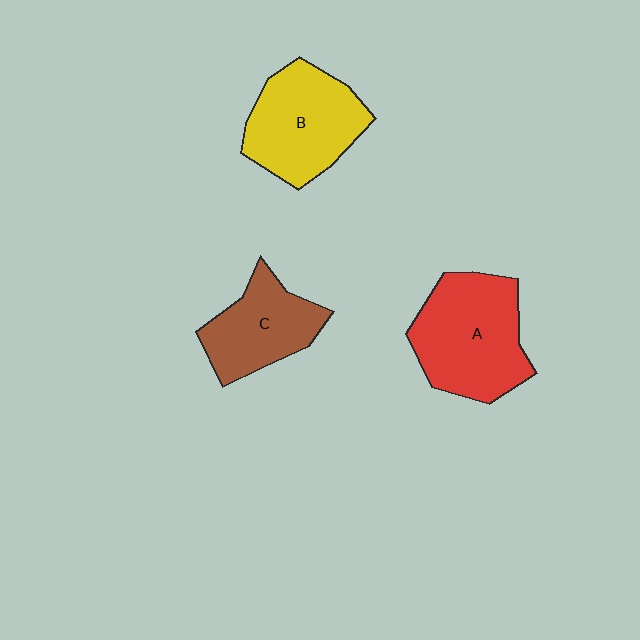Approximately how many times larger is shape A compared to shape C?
Approximately 1.4 times.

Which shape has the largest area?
Shape A (red).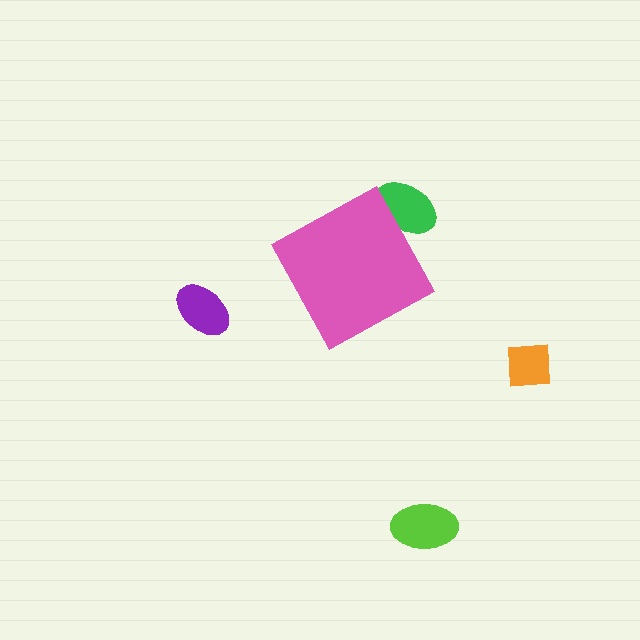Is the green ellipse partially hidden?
Yes, the green ellipse is partially hidden behind the pink diamond.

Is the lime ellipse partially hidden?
No, the lime ellipse is fully visible.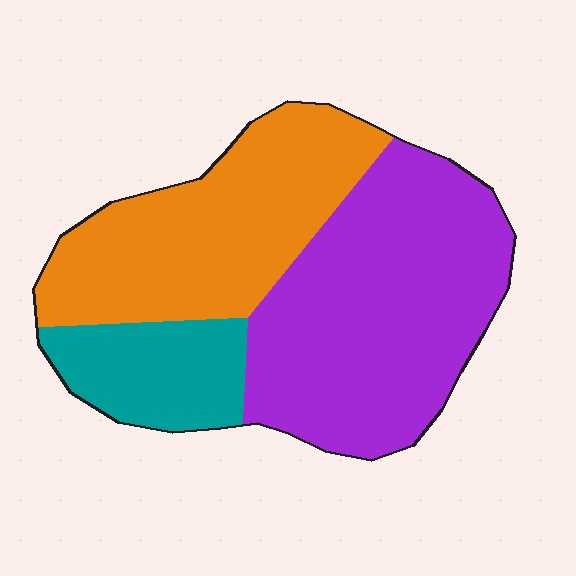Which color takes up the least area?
Teal, at roughly 15%.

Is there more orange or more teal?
Orange.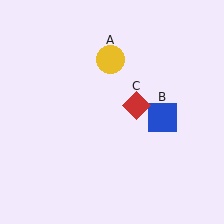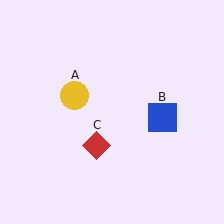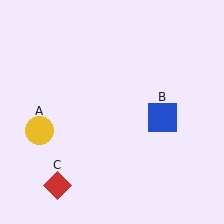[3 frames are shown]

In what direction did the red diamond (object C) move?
The red diamond (object C) moved down and to the left.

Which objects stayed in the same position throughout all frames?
Blue square (object B) remained stationary.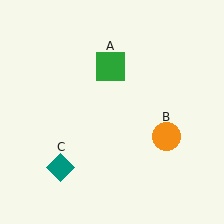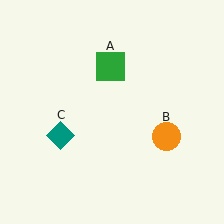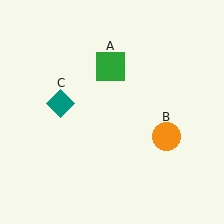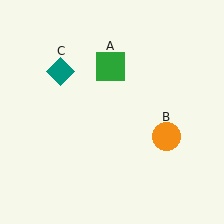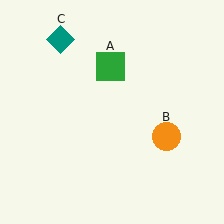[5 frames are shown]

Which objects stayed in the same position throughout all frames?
Green square (object A) and orange circle (object B) remained stationary.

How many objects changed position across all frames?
1 object changed position: teal diamond (object C).